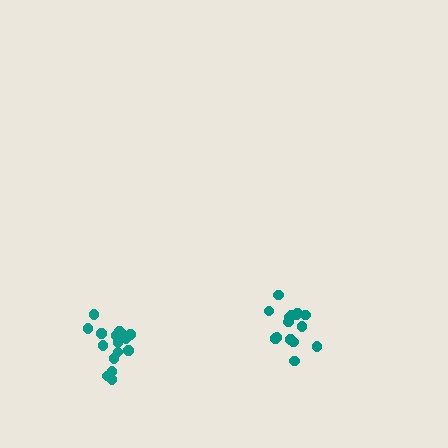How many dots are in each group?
Group 1: 16 dots, Group 2: 15 dots (31 total).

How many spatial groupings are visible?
There are 2 spatial groupings.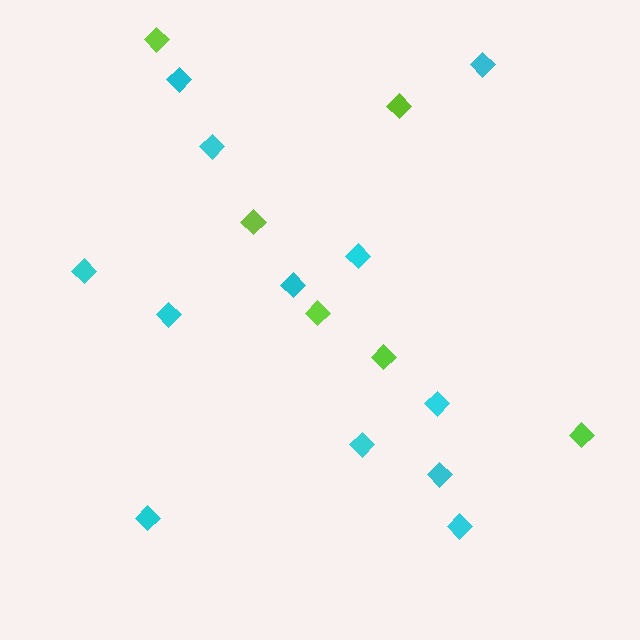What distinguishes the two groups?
There are 2 groups: one group of lime diamonds (6) and one group of cyan diamonds (12).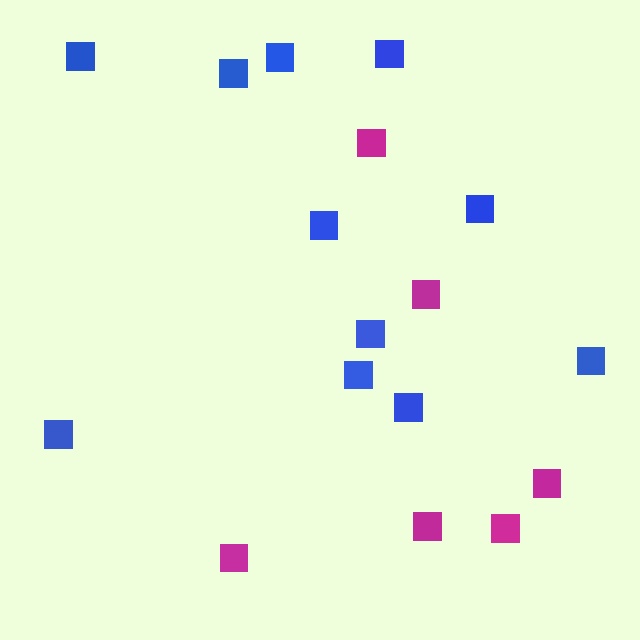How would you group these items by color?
There are 2 groups: one group of magenta squares (6) and one group of blue squares (11).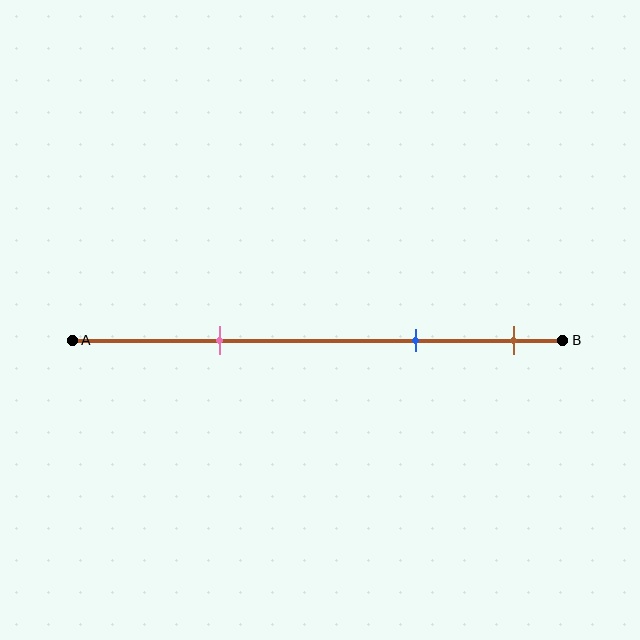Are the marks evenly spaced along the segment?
No, the marks are not evenly spaced.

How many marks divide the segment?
There are 3 marks dividing the segment.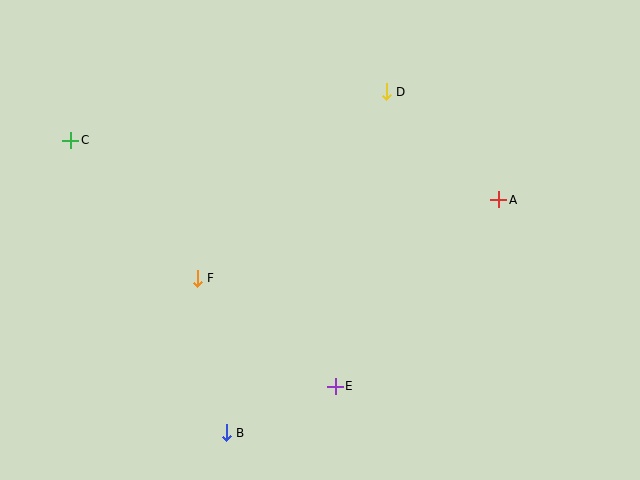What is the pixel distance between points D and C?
The distance between D and C is 319 pixels.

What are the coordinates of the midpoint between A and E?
The midpoint between A and E is at (417, 293).